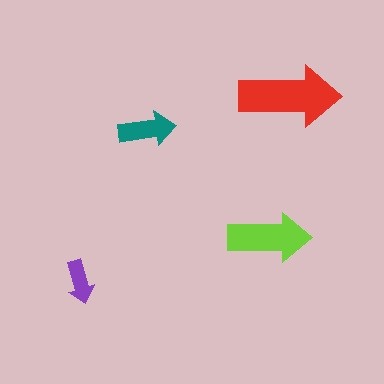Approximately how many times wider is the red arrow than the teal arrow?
About 2 times wider.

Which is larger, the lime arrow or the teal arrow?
The lime one.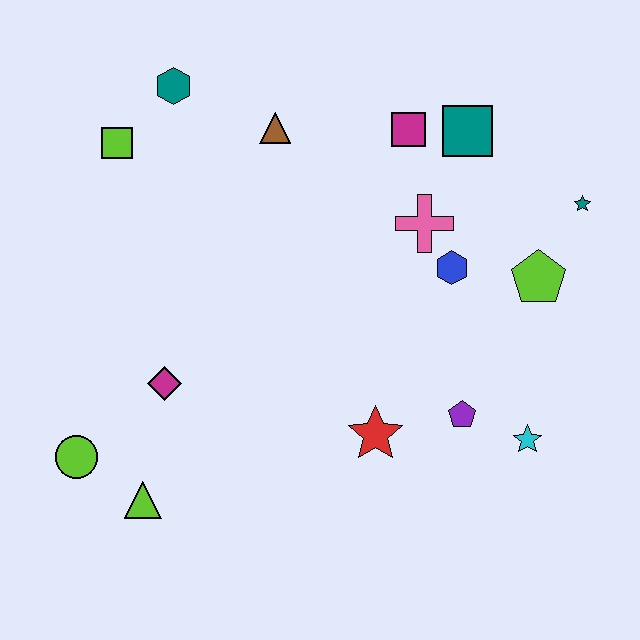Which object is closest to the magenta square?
The teal square is closest to the magenta square.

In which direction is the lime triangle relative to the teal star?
The lime triangle is to the left of the teal star.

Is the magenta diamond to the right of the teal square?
No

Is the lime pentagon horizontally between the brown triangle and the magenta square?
No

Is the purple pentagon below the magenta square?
Yes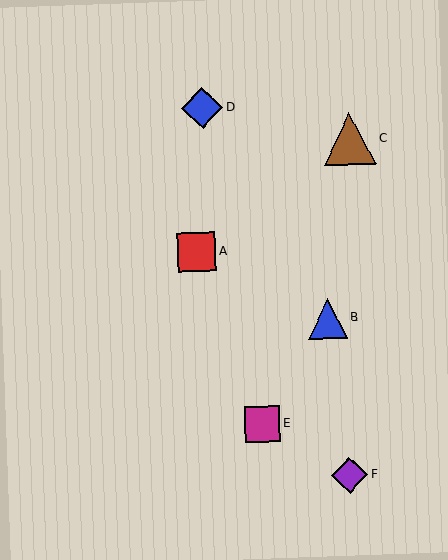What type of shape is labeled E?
Shape E is a magenta square.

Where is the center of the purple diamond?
The center of the purple diamond is at (350, 475).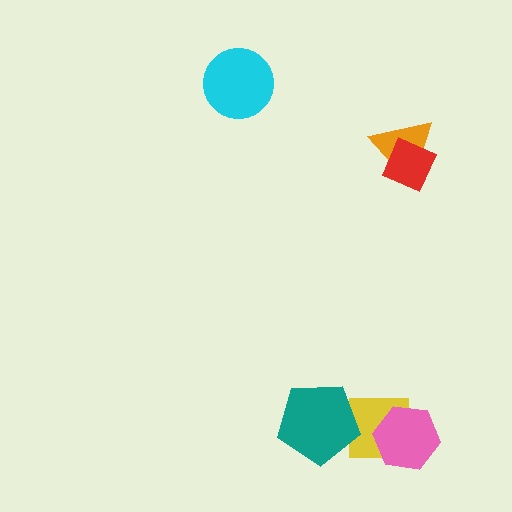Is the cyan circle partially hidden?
No, no other shape covers it.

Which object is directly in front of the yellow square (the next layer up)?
The pink hexagon is directly in front of the yellow square.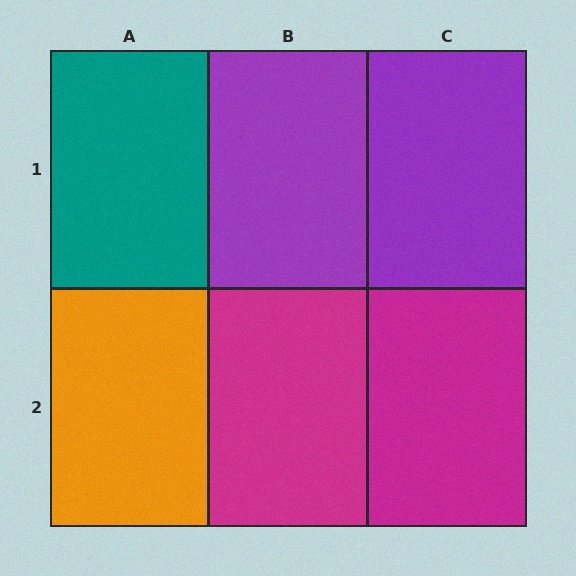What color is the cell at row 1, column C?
Purple.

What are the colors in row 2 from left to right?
Orange, magenta, magenta.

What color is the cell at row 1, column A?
Teal.